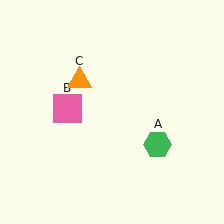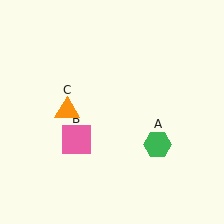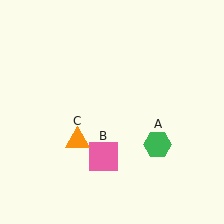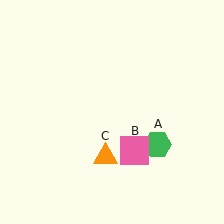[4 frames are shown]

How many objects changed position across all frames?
2 objects changed position: pink square (object B), orange triangle (object C).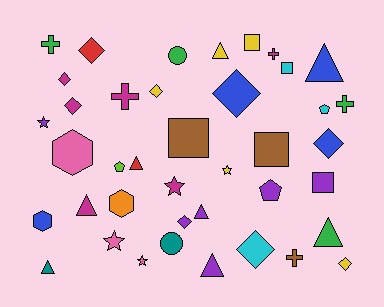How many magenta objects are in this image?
There are 6 magenta objects.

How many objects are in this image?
There are 40 objects.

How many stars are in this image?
There are 5 stars.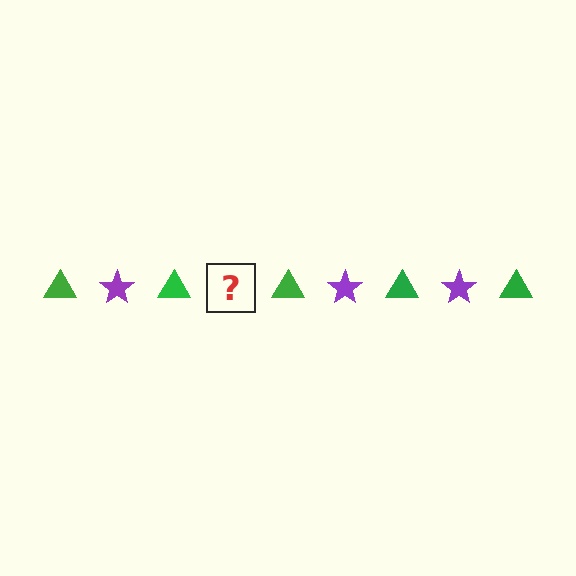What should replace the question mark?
The question mark should be replaced with a purple star.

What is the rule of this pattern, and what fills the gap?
The rule is that the pattern alternates between green triangle and purple star. The gap should be filled with a purple star.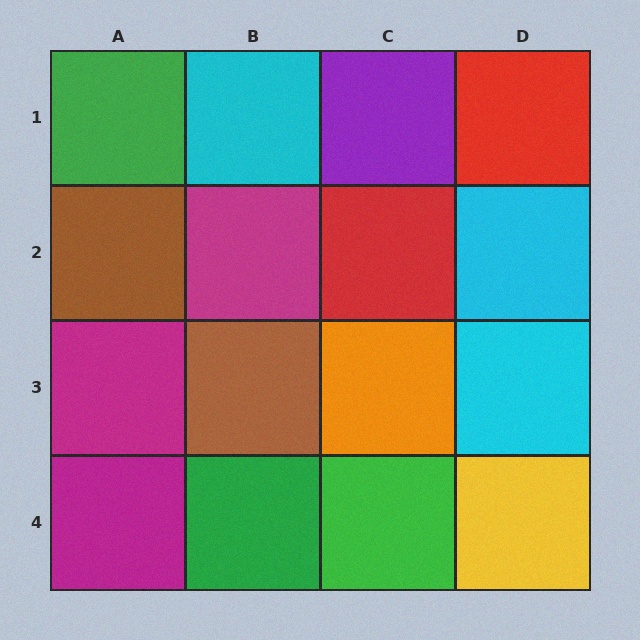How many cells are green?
3 cells are green.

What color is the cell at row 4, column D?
Yellow.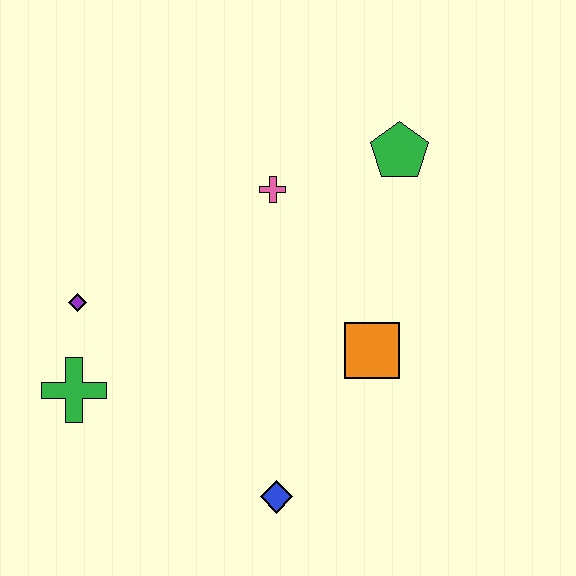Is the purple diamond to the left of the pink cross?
Yes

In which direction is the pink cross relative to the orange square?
The pink cross is above the orange square.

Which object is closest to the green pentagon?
The pink cross is closest to the green pentagon.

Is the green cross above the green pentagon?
No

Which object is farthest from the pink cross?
The blue diamond is farthest from the pink cross.